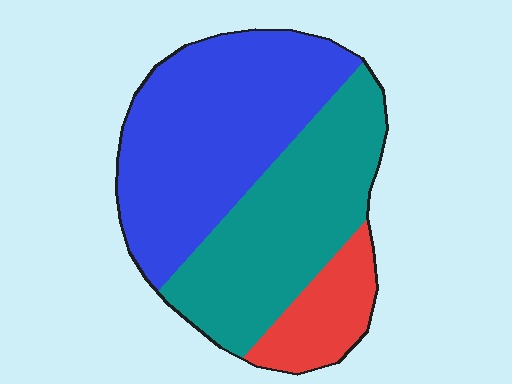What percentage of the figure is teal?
Teal takes up about two fifths (2/5) of the figure.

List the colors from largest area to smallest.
From largest to smallest: blue, teal, red.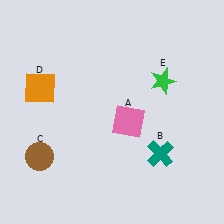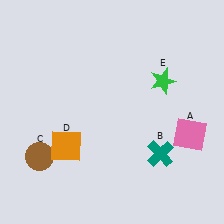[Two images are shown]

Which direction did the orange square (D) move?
The orange square (D) moved down.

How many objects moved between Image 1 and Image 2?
2 objects moved between the two images.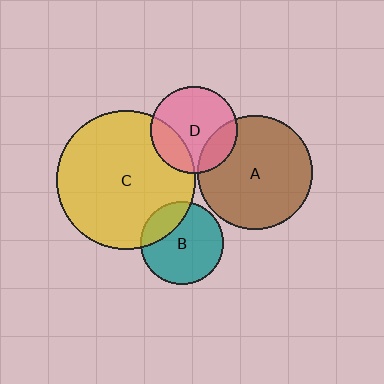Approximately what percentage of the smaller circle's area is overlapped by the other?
Approximately 20%.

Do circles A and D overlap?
Yes.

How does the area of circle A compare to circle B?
Approximately 1.9 times.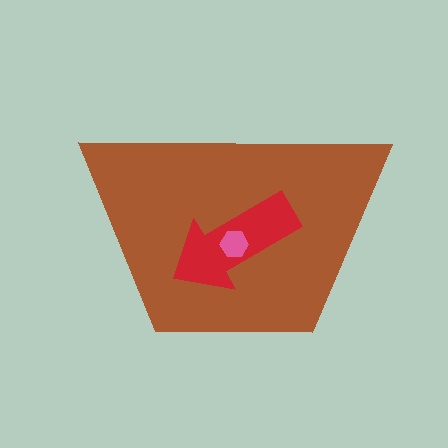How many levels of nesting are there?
3.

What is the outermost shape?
The brown trapezoid.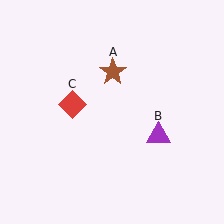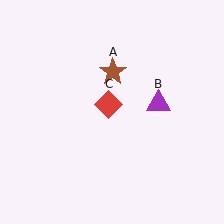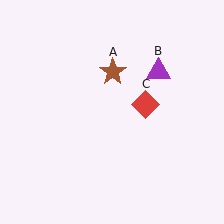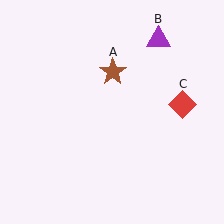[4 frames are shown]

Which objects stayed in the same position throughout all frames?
Brown star (object A) remained stationary.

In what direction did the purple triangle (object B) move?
The purple triangle (object B) moved up.